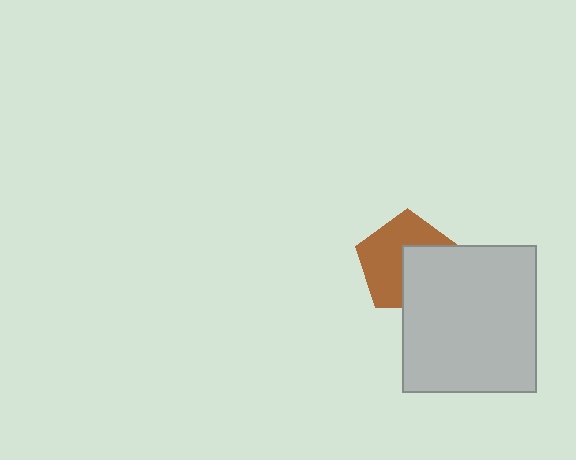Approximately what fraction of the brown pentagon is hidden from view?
Roughly 42% of the brown pentagon is hidden behind the light gray rectangle.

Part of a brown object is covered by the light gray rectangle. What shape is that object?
It is a pentagon.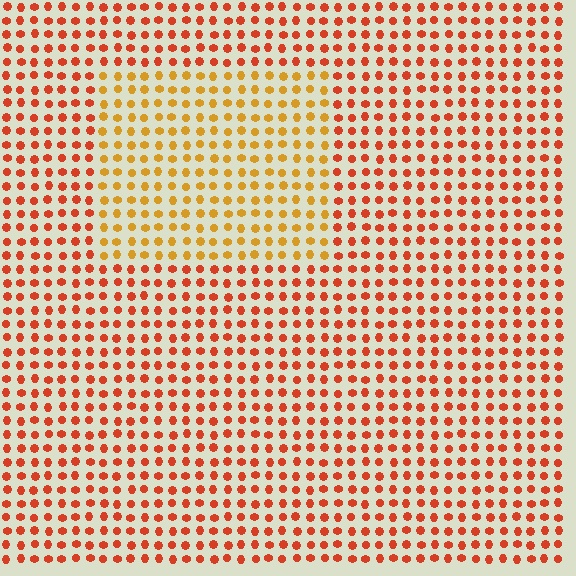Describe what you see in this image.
The image is filled with small red elements in a uniform arrangement. A rectangle-shaped region is visible where the elements are tinted to a slightly different hue, forming a subtle color boundary.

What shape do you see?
I see a rectangle.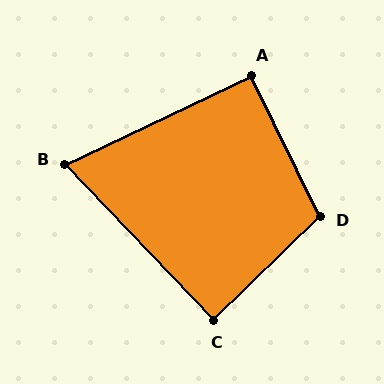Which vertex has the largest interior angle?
D, at approximately 108 degrees.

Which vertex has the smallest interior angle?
B, at approximately 72 degrees.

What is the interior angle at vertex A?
Approximately 91 degrees (approximately right).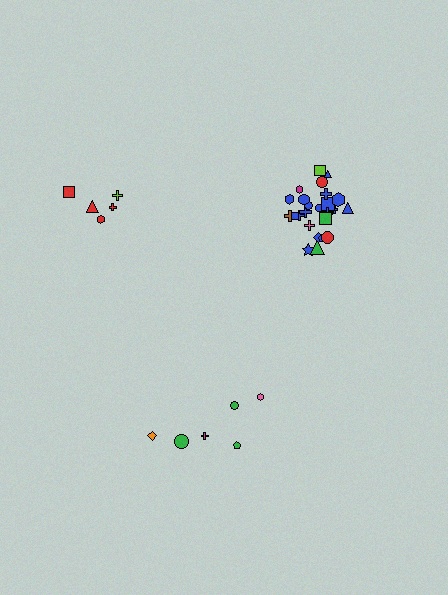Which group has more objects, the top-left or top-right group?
The top-right group.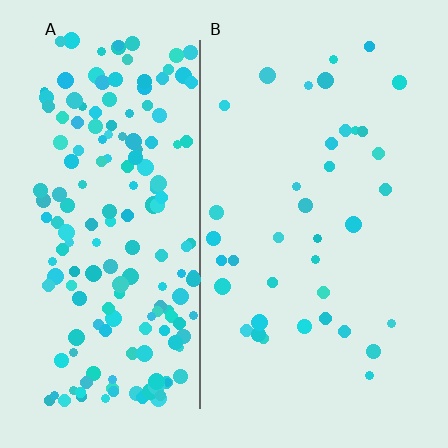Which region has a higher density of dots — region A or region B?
A (the left).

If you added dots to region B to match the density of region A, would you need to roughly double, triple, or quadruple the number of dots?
Approximately quadruple.